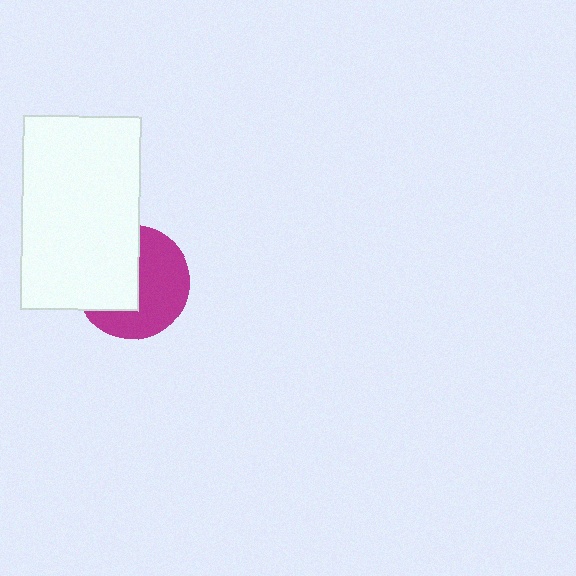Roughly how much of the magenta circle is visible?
About half of it is visible (roughly 54%).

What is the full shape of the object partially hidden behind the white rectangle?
The partially hidden object is a magenta circle.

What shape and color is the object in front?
The object in front is a white rectangle.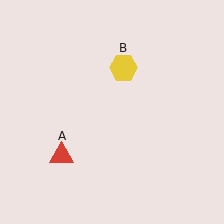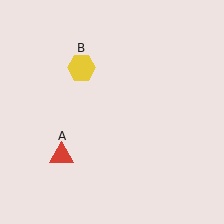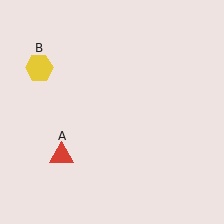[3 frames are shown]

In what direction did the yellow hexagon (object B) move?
The yellow hexagon (object B) moved left.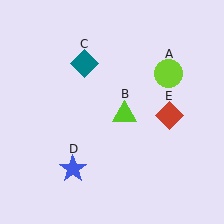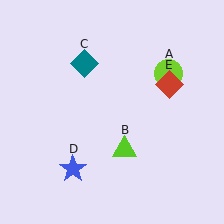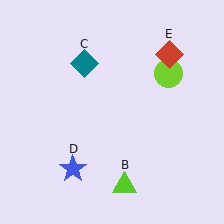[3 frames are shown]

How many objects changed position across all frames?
2 objects changed position: lime triangle (object B), red diamond (object E).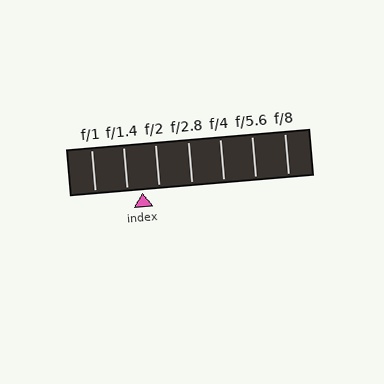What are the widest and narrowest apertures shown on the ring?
The widest aperture shown is f/1 and the narrowest is f/8.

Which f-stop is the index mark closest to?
The index mark is closest to f/1.4.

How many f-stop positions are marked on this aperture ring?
There are 7 f-stop positions marked.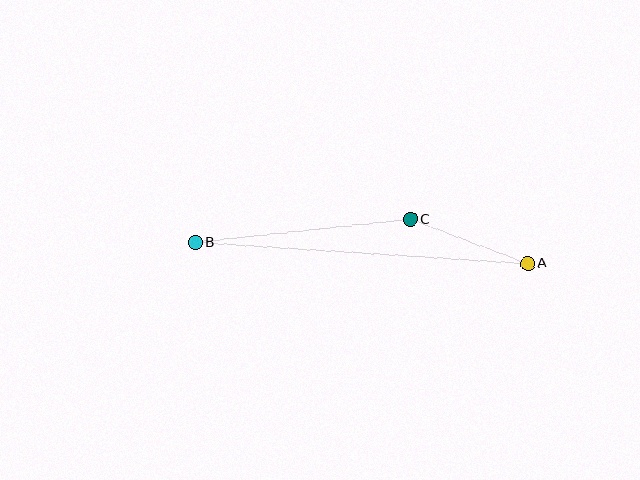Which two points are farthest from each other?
Points A and B are farthest from each other.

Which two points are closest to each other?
Points A and C are closest to each other.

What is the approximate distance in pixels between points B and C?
The distance between B and C is approximately 216 pixels.